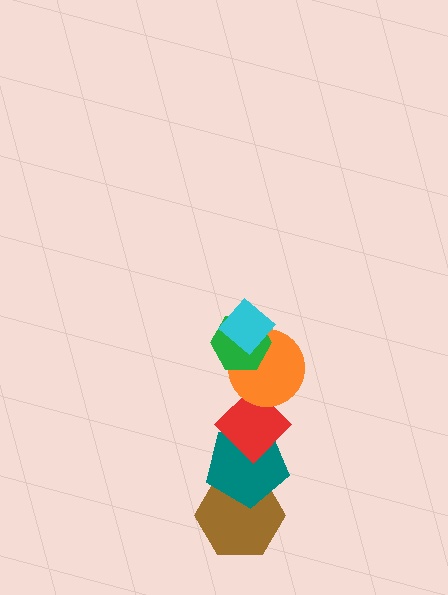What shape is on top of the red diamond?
The orange circle is on top of the red diamond.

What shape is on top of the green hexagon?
The cyan diamond is on top of the green hexagon.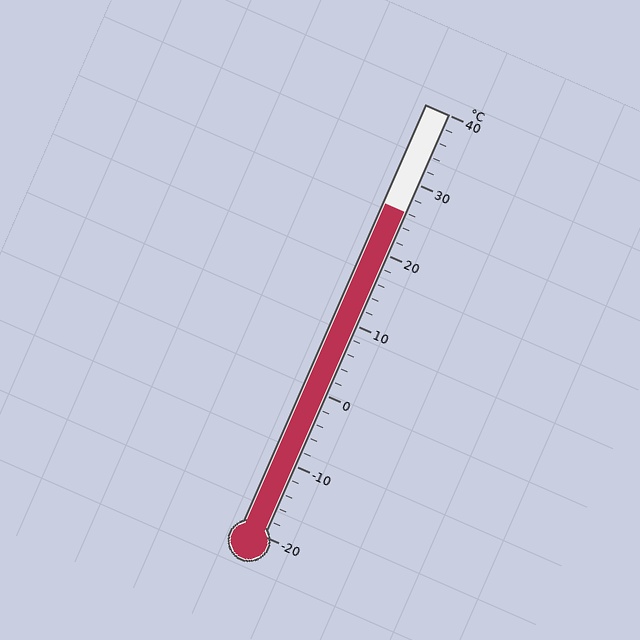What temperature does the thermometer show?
The thermometer shows approximately 26°C.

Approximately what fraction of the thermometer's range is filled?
The thermometer is filled to approximately 75% of its range.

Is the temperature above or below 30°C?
The temperature is below 30°C.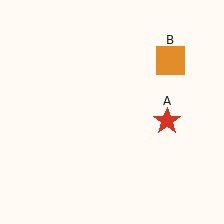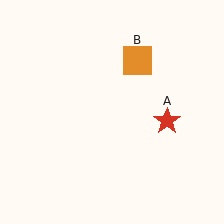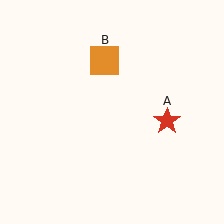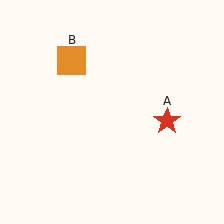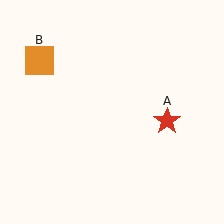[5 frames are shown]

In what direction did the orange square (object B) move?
The orange square (object B) moved left.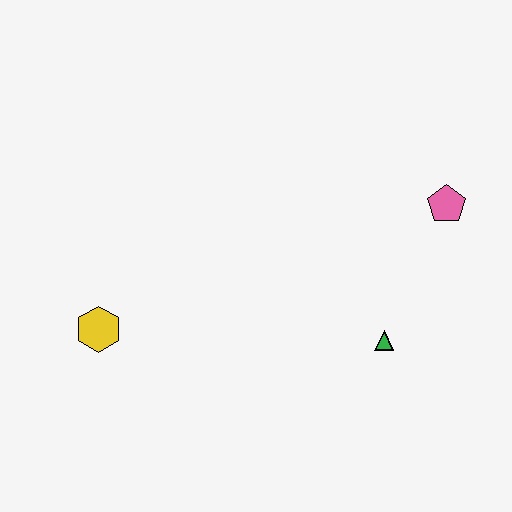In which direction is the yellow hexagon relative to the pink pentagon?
The yellow hexagon is to the left of the pink pentagon.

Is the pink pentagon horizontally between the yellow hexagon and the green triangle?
No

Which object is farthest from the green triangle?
The yellow hexagon is farthest from the green triangle.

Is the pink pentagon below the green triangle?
No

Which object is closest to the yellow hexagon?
The green triangle is closest to the yellow hexagon.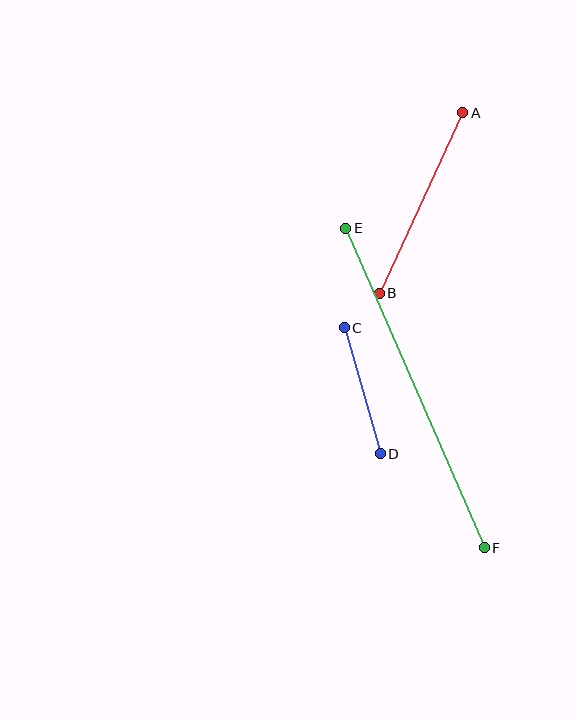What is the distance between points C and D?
The distance is approximately 131 pixels.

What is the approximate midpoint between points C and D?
The midpoint is at approximately (362, 391) pixels.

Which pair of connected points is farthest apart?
Points E and F are farthest apart.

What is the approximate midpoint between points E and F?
The midpoint is at approximately (415, 388) pixels.